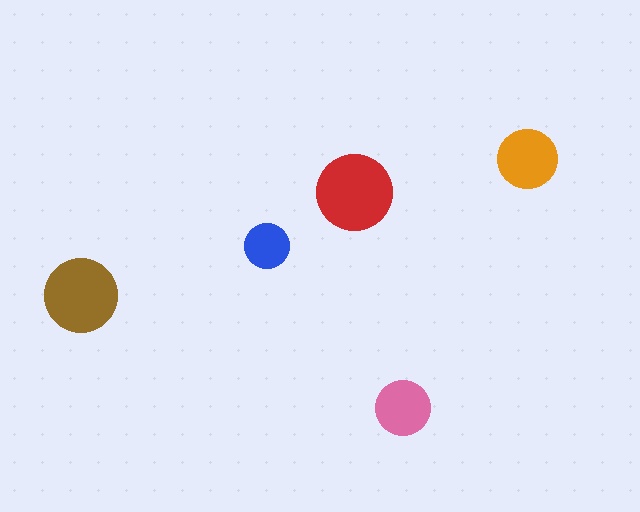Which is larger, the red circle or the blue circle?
The red one.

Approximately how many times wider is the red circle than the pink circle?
About 1.5 times wider.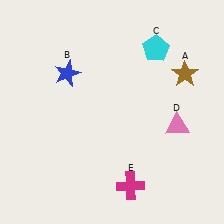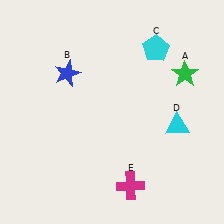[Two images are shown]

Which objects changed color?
A changed from brown to green. D changed from pink to cyan.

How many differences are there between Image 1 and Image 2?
There are 2 differences between the two images.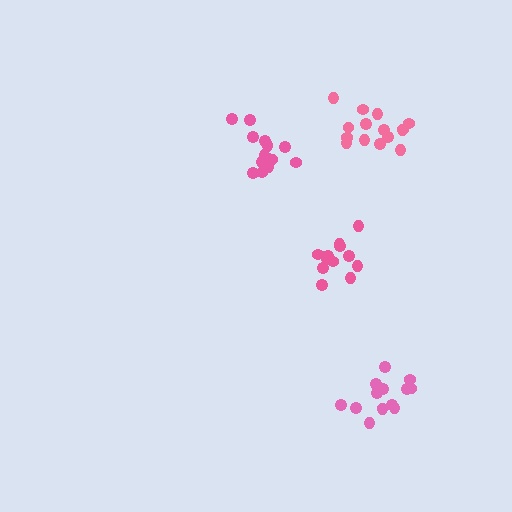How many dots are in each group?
Group 1: 15 dots, Group 2: 16 dots, Group 3: 12 dots, Group 4: 14 dots (57 total).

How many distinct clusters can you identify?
There are 4 distinct clusters.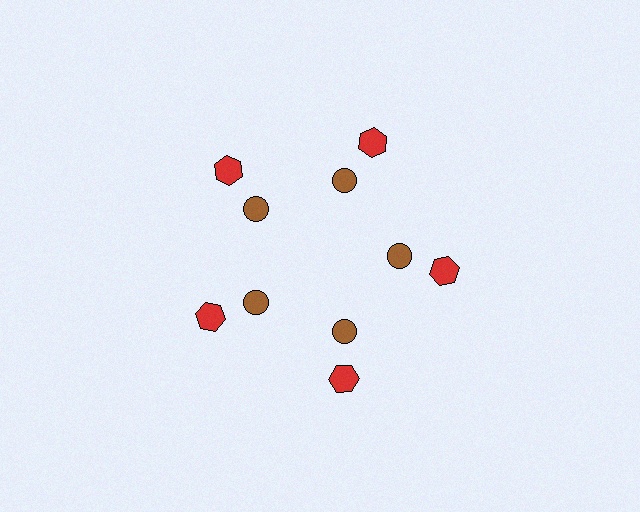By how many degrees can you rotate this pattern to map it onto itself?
The pattern maps onto itself every 72 degrees of rotation.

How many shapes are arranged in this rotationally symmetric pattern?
There are 10 shapes, arranged in 5 groups of 2.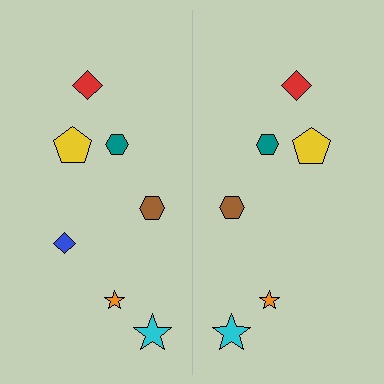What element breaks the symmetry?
A blue diamond is missing from the right side.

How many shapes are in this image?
There are 13 shapes in this image.